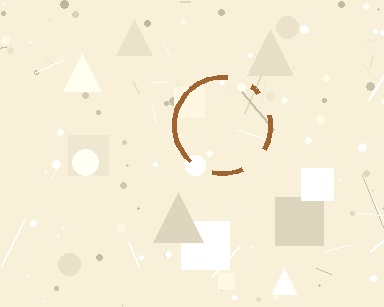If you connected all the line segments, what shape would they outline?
They would outline a circle.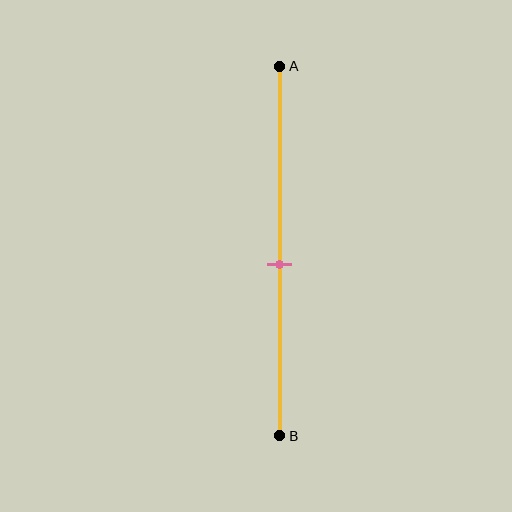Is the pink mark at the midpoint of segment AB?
No, the mark is at about 55% from A, not at the 50% midpoint.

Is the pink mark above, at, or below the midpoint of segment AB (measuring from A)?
The pink mark is below the midpoint of segment AB.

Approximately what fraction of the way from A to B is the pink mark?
The pink mark is approximately 55% of the way from A to B.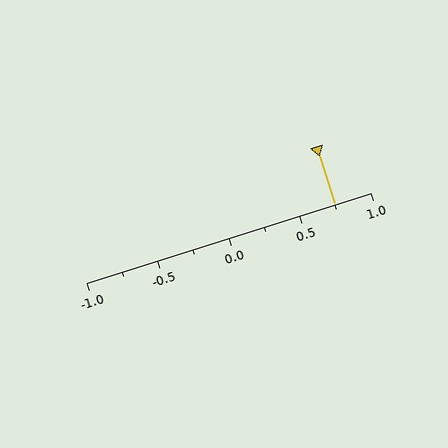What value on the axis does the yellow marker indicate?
The marker indicates approximately 0.75.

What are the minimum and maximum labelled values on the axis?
The axis runs from -1.0 to 1.0.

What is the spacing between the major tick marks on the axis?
The major ticks are spaced 0.5 apart.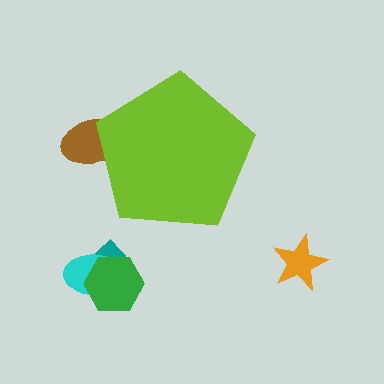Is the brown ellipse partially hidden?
Yes, the brown ellipse is partially hidden behind the lime pentagon.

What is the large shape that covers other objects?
A lime pentagon.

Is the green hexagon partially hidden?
No, the green hexagon is fully visible.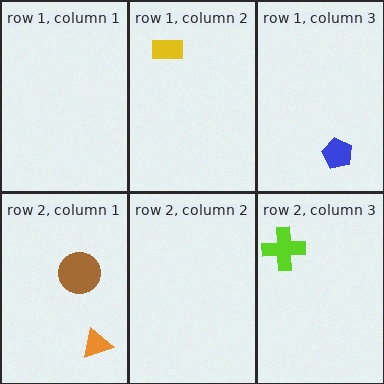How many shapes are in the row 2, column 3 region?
1.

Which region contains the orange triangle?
The row 2, column 1 region.